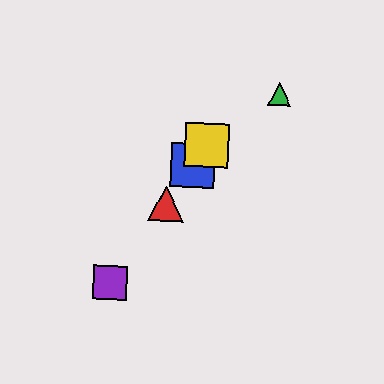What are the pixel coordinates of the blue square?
The blue square is at (193, 165).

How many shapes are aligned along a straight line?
4 shapes (the red triangle, the blue square, the yellow square, the purple square) are aligned along a straight line.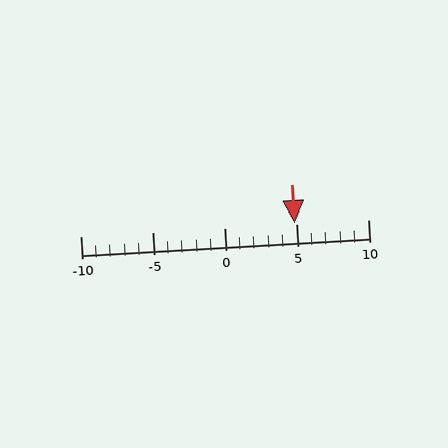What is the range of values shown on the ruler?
The ruler shows values from -10 to 10.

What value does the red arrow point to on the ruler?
The red arrow points to approximately 5.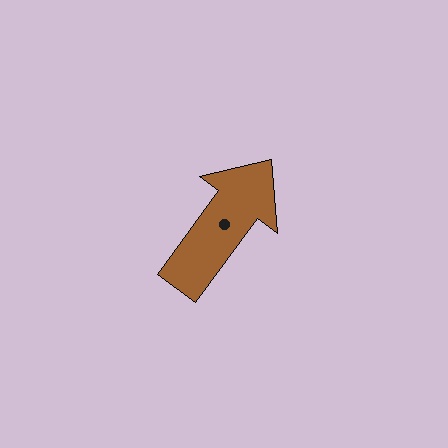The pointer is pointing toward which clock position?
Roughly 1 o'clock.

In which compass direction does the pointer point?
Northeast.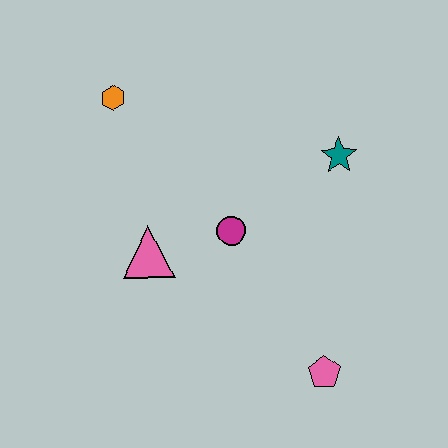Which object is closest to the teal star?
The magenta circle is closest to the teal star.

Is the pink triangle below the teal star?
Yes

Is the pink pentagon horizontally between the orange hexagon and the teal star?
Yes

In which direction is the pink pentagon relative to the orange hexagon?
The pink pentagon is below the orange hexagon.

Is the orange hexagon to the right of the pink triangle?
No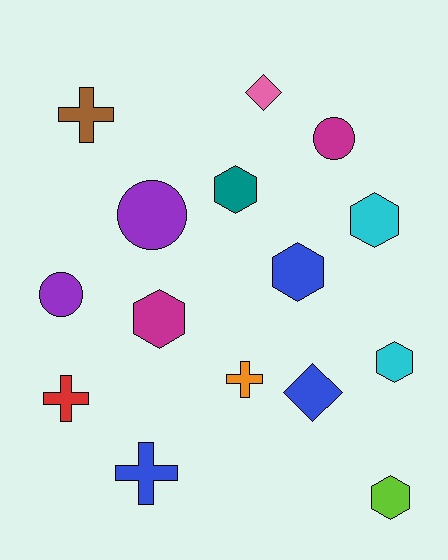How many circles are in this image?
There are 3 circles.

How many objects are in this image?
There are 15 objects.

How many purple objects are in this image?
There are 2 purple objects.